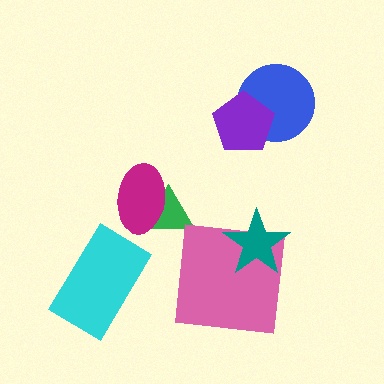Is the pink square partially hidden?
Yes, it is partially covered by another shape.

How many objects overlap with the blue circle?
1 object overlaps with the blue circle.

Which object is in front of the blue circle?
The purple pentagon is in front of the blue circle.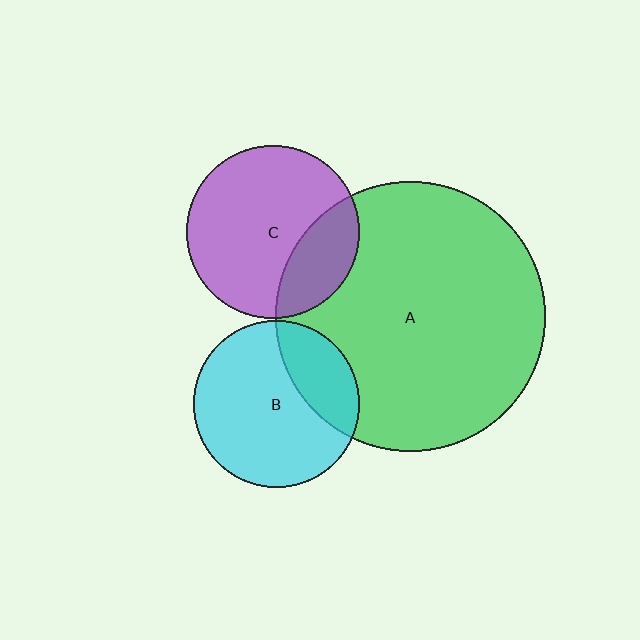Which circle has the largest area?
Circle A (green).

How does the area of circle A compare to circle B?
Approximately 2.6 times.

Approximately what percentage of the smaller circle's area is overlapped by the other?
Approximately 25%.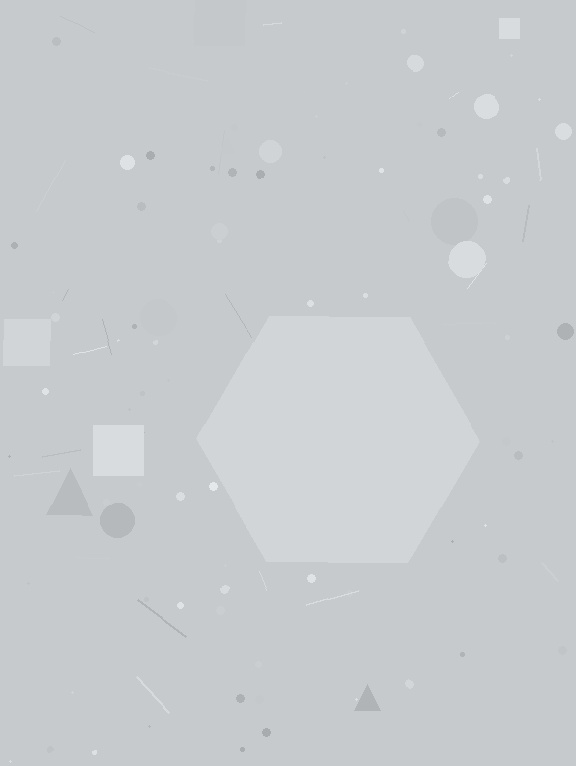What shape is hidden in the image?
A hexagon is hidden in the image.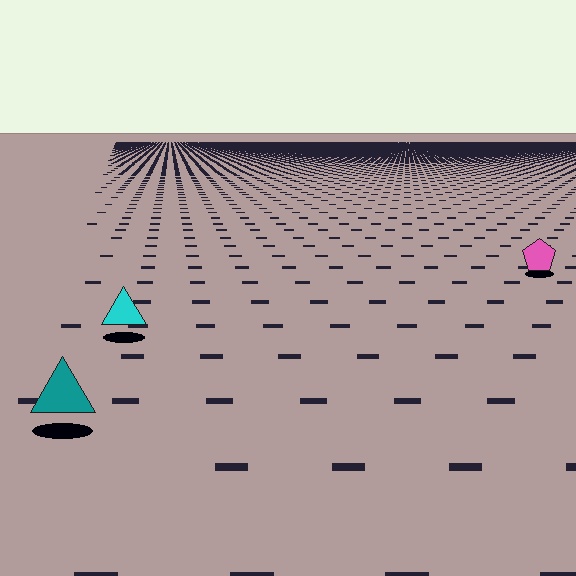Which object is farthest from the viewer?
The pink pentagon is farthest from the viewer. It appears smaller and the ground texture around it is denser.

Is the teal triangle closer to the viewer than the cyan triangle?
Yes. The teal triangle is closer — you can tell from the texture gradient: the ground texture is coarser near it.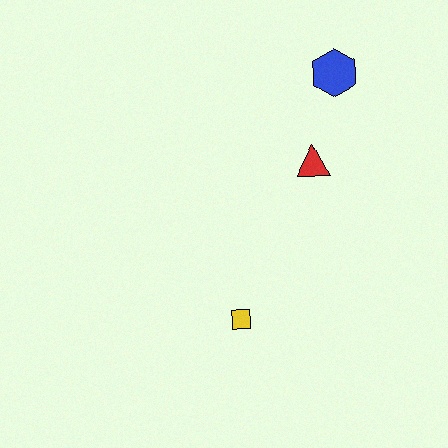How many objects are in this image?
There are 3 objects.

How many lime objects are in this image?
There are no lime objects.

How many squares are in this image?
There is 1 square.